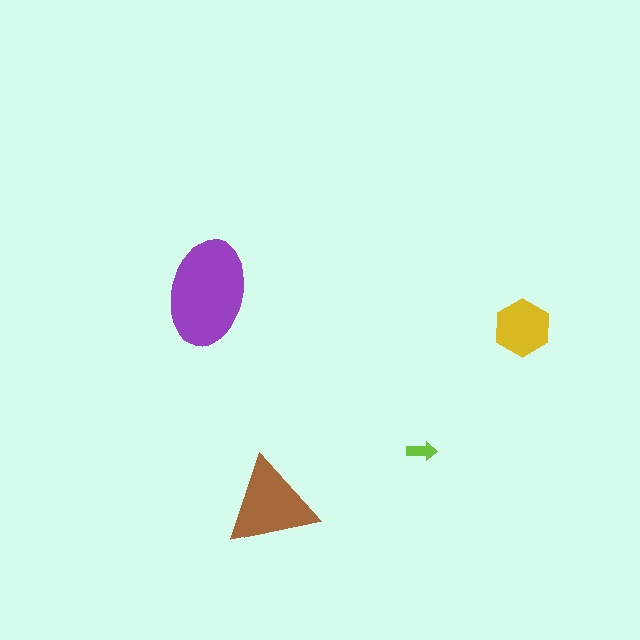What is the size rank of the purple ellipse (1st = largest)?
1st.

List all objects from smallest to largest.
The lime arrow, the yellow hexagon, the brown triangle, the purple ellipse.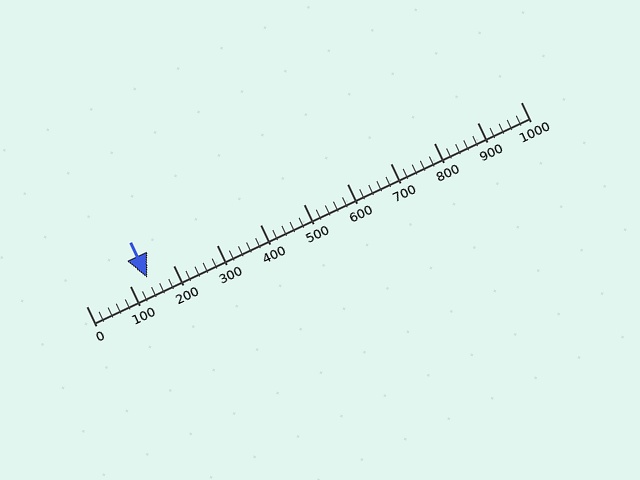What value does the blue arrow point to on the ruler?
The blue arrow points to approximately 140.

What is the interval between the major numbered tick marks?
The major tick marks are spaced 100 units apart.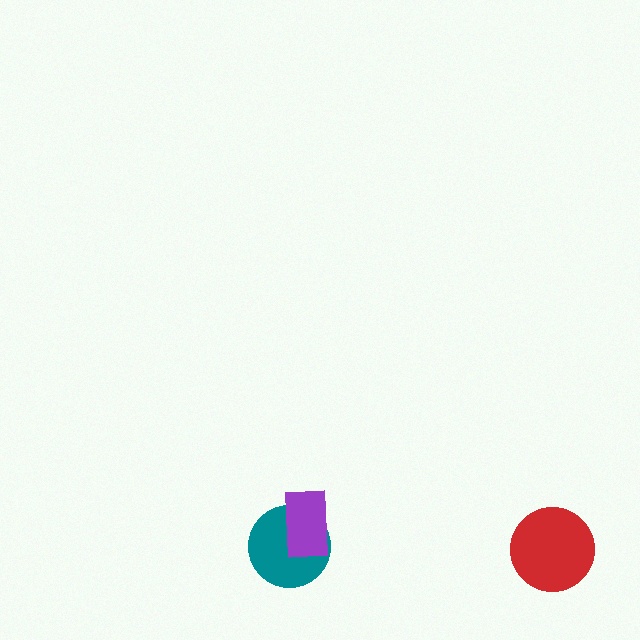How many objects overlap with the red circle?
0 objects overlap with the red circle.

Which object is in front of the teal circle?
The purple rectangle is in front of the teal circle.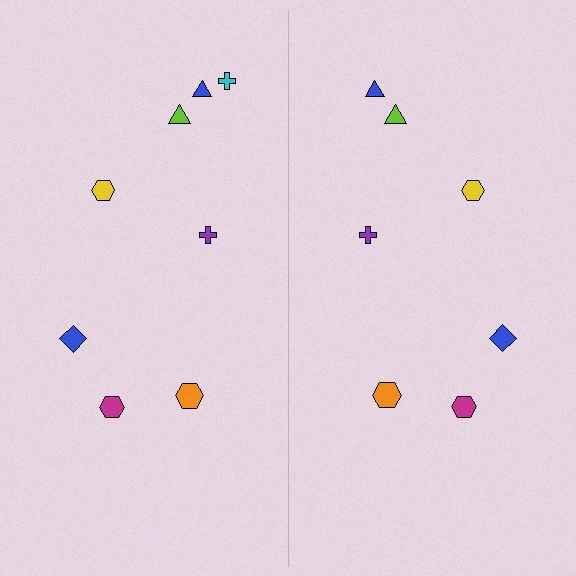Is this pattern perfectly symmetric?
No, the pattern is not perfectly symmetric. A cyan cross is missing from the right side.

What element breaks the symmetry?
A cyan cross is missing from the right side.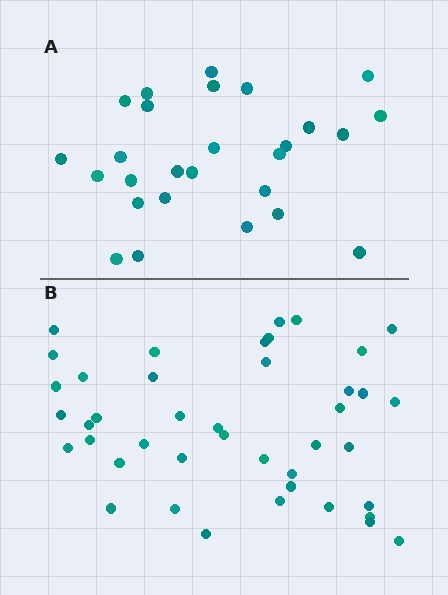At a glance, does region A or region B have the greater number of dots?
Region B (the bottom region) has more dots.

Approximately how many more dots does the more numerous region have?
Region B has approximately 15 more dots than region A.